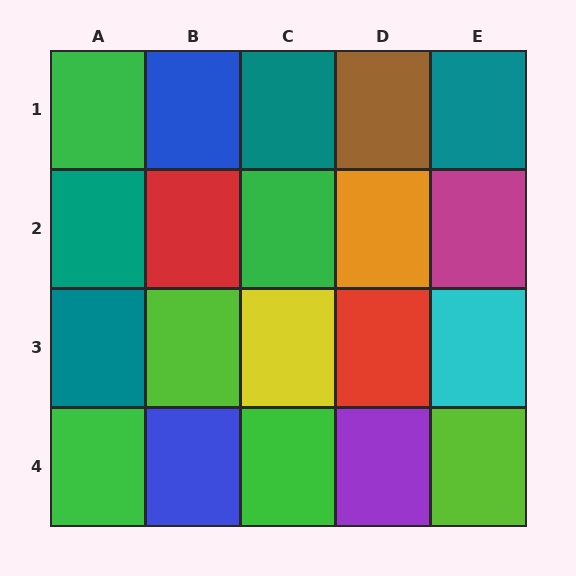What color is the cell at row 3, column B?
Lime.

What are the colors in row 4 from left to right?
Green, blue, green, purple, lime.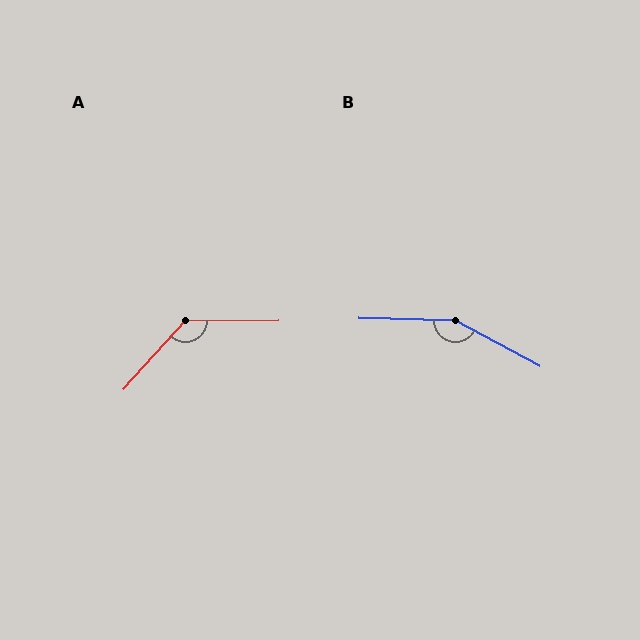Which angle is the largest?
B, at approximately 153 degrees.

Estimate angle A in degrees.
Approximately 132 degrees.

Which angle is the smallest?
A, at approximately 132 degrees.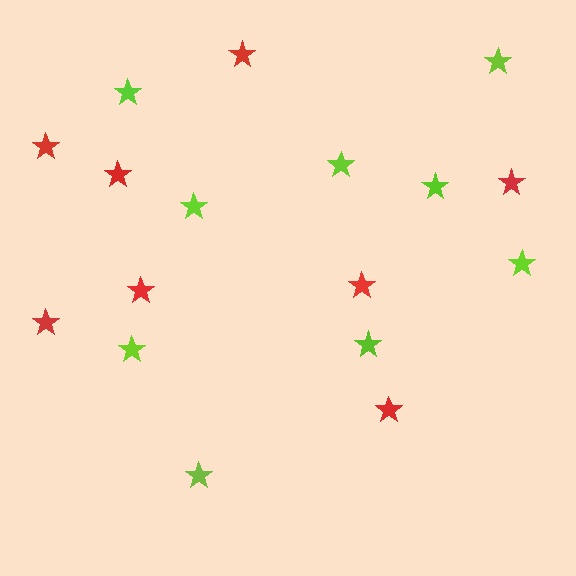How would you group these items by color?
There are 2 groups: one group of lime stars (9) and one group of red stars (8).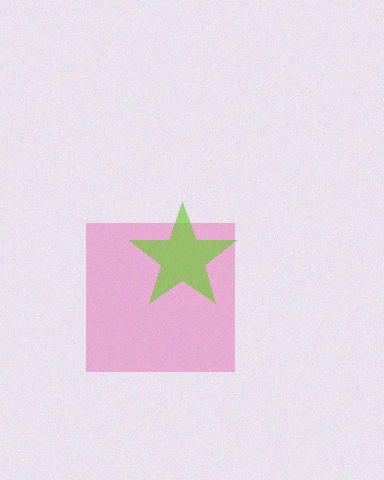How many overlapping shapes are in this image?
There are 2 overlapping shapes in the image.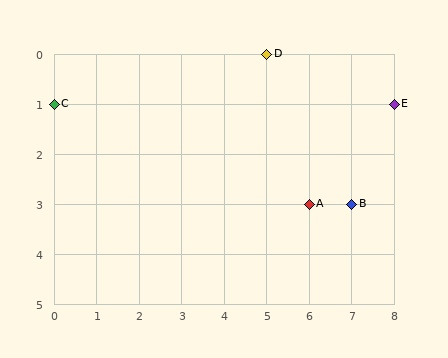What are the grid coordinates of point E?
Point E is at grid coordinates (8, 1).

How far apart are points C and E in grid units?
Points C and E are 8 columns apart.